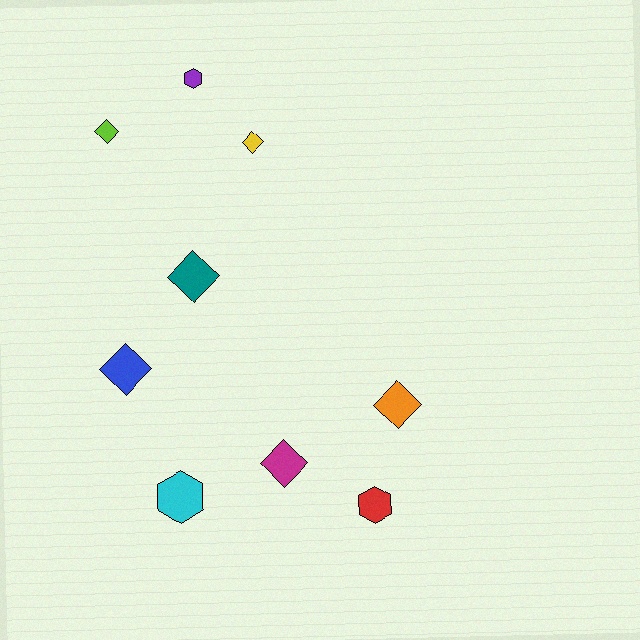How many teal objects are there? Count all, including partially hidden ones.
There is 1 teal object.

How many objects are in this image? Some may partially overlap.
There are 9 objects.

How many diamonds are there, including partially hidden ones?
There are 6 diamonds.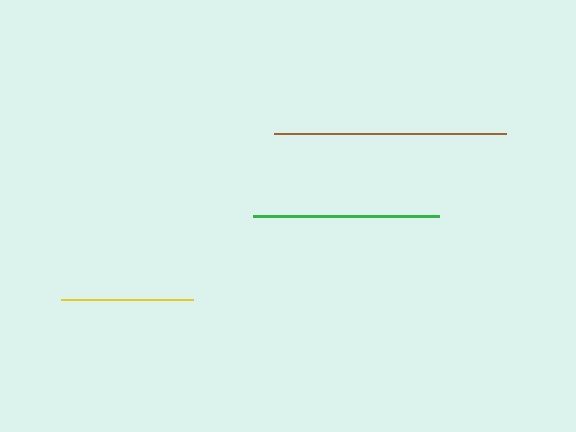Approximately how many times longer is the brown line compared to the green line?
The brown line is approximately 1.2 times the length of the green line.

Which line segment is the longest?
The brown line is the longest at approximately 232 pixels.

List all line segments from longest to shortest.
From longest to shortest: brown, green, yellow.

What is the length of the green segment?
The green segment is approximately 186 pixels long.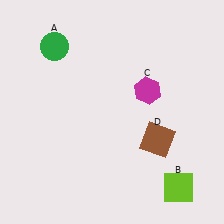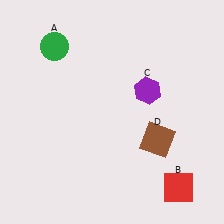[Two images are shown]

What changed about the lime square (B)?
In Image 1, B is lime. In Image 2, it changed to red.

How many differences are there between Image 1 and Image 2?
There are 2 differences between the two images.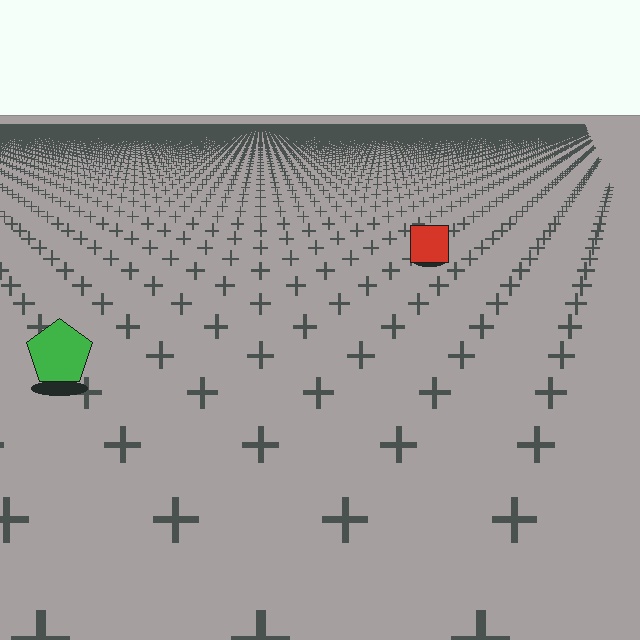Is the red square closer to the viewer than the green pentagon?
No. The green pentagon is closer — you can tell from the texture gradient: the ground texture is coarser near it.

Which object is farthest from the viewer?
The red square is farthest from the viewer. It appears smaller and the ground texture around it is denser.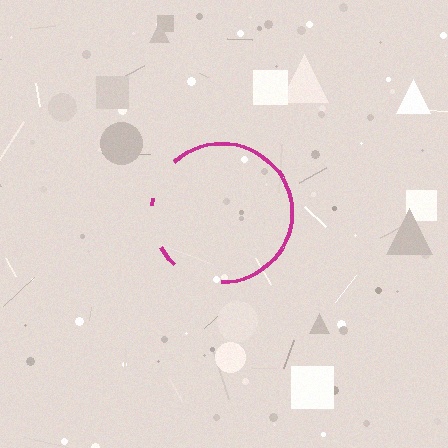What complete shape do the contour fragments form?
The contour fragments form a circle.